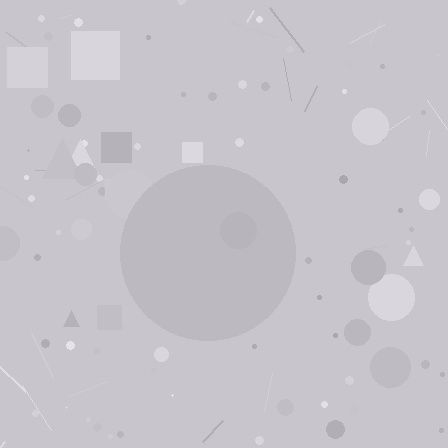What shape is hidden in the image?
A circle is hidden in the image.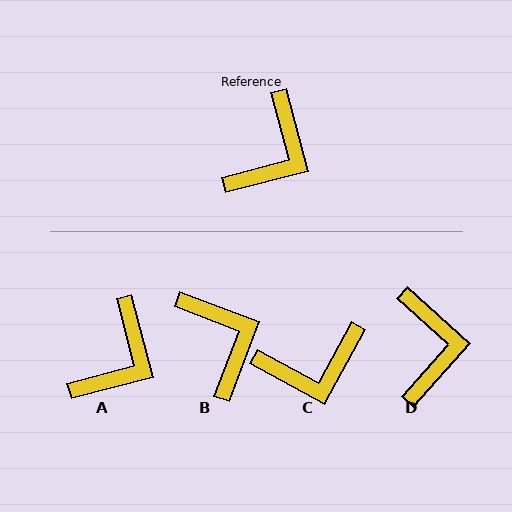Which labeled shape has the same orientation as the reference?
A.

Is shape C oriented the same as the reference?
No, it is off by about 43 degrees.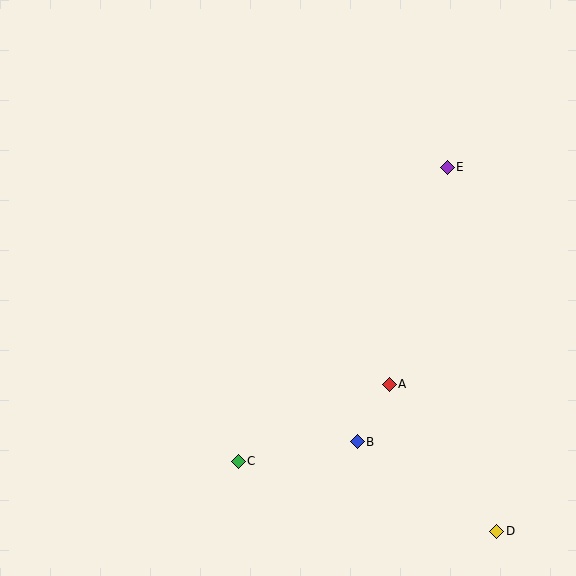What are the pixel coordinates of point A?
Point A is at (389, 384).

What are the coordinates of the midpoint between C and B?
The midpoint between C and B is at (298, 451).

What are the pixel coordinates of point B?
Point B is at (357, 442).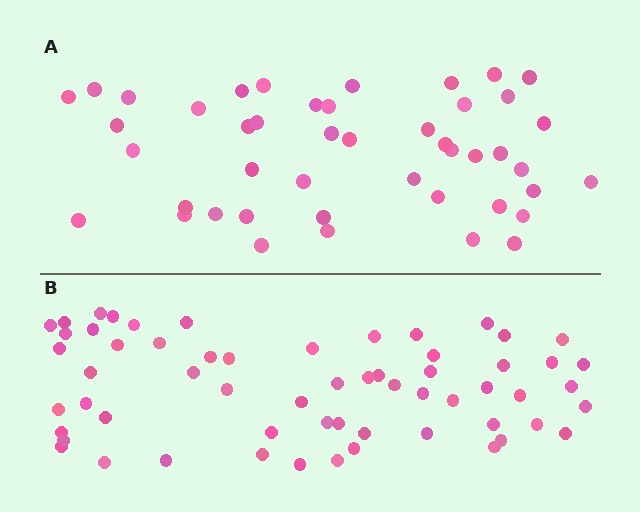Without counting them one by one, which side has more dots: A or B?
Region B (the bottom region) has more dots.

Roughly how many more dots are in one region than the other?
Region B has approximately 15 more dots than region A.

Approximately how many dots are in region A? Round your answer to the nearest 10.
About 40 dots. (The exact count is 45, which rounds to 40.)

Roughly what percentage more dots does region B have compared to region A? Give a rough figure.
About 35% more.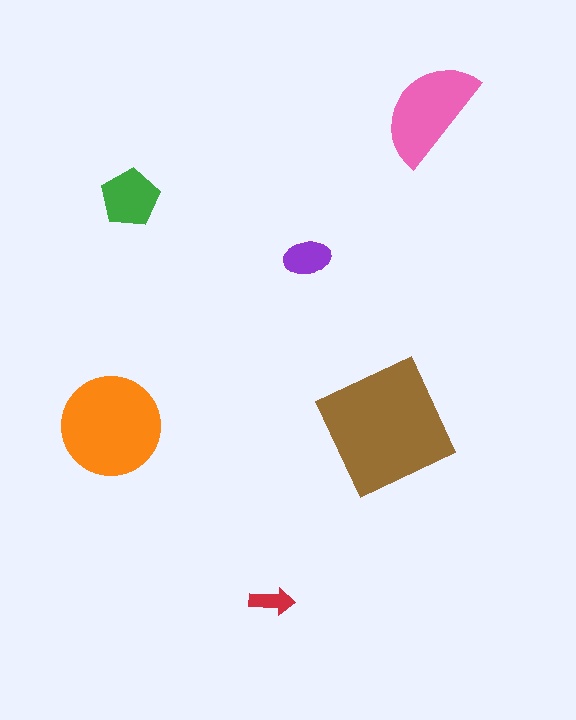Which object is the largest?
The brown square.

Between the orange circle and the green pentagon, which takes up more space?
The orange circle.